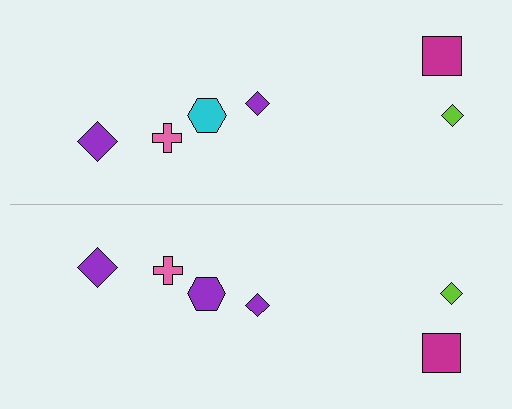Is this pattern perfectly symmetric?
No, the pattern is not perfectly symmetric. The purple hexagon on the bottom side breaks the symmetry — its mirror counterpart is cyan.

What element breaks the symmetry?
The purple hexagon on the bottom side breaks the symmetry — its mirror counterpart is cyan.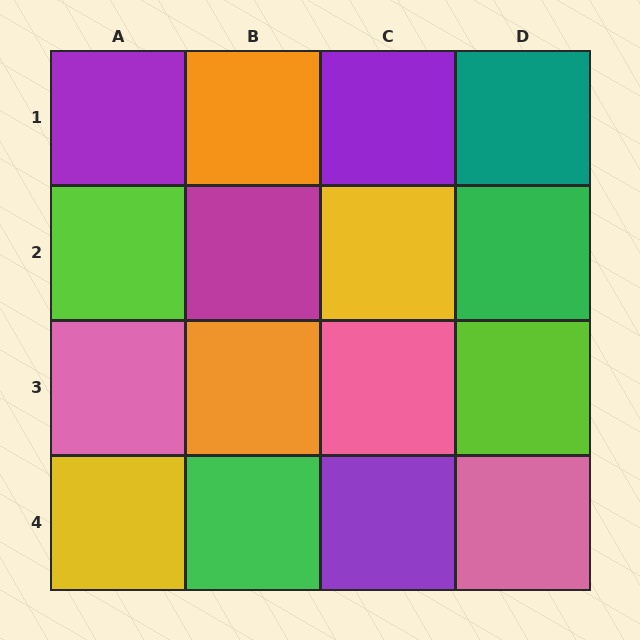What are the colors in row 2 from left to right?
Lime, magenta, yellow, green.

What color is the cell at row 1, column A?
Purple.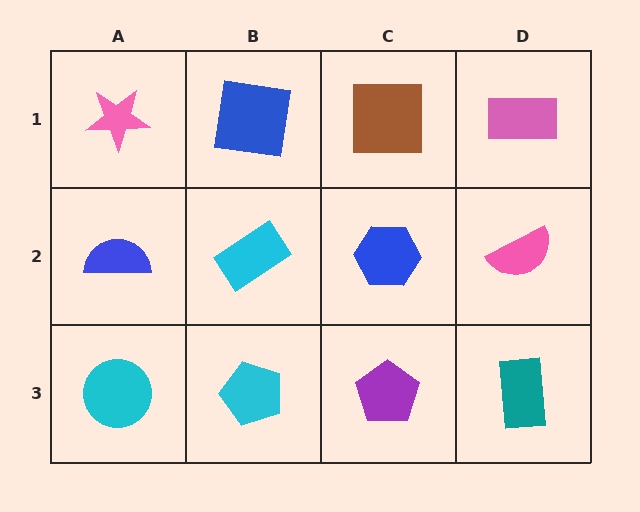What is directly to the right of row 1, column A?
A blue square.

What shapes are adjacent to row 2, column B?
A blue square (row 1, column B), a cyan pentagon (row 3, column B), a blue semicircle (row 2, column A), a blue hexagon (row 2, column C).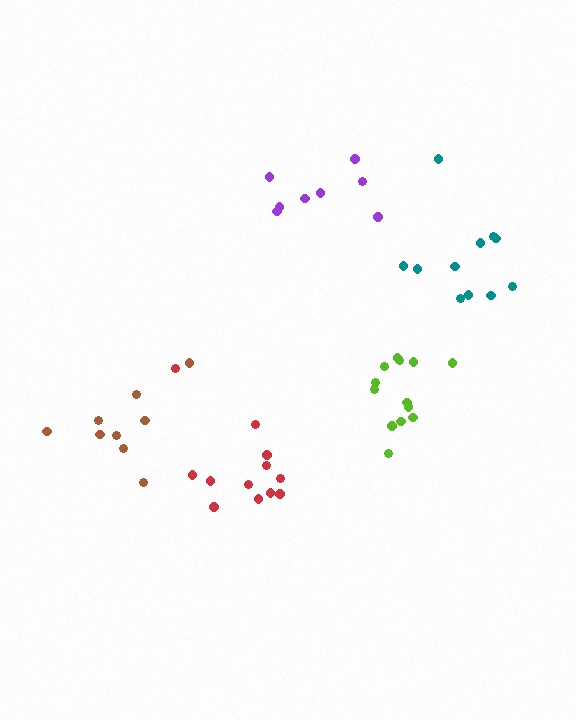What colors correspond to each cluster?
The clusters are colored: teal, red, lime, purple, brown.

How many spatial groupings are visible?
There are 5 spatial groupings.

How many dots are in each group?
Group 1: 11 dots, Group 2: 12 dots, Group 3: 13 dots, Group 4: 8 dots, Group 5: 9 dots (53 total).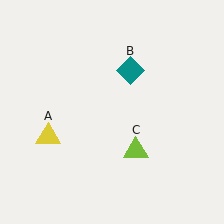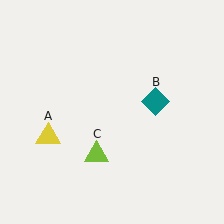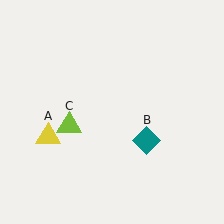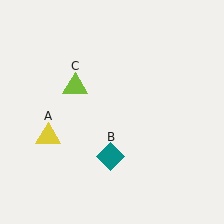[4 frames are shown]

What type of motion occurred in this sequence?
The teal diamond (object B), lime triangle (object C) rotated clockwise around the center of the scene.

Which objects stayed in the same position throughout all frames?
Yellow triangle (object A) remained stationary.